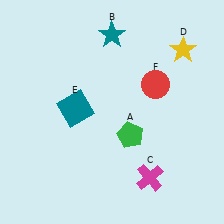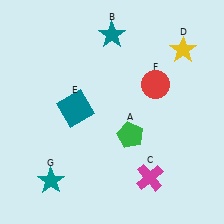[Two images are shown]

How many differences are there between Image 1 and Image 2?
There is 1 difference between the two images.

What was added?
A teal star (G) was added in Image 2.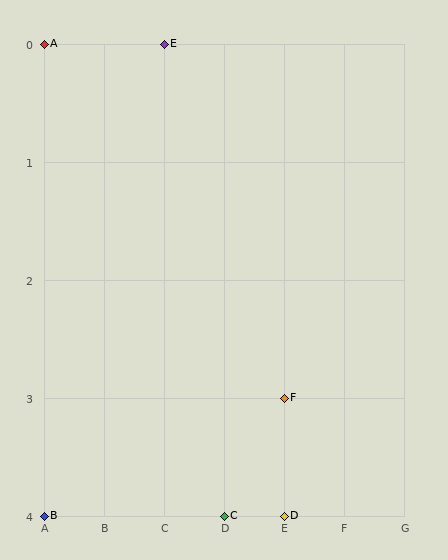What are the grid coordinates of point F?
Point F is at grid coordinates (E, 3).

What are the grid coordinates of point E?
Point E is at grid coordinates (C, 0).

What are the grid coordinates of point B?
Point B is at grid coordinates (A, 4).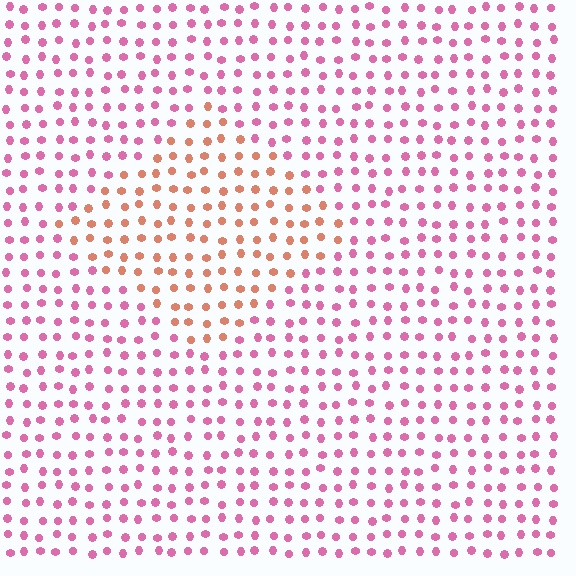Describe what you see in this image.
The image is filled with small pink elements in a uniform arrangement. A diamond-shaped region is visible where the elements are tinted to a slightly different hue, forming a subtle color boundary.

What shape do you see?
I see a diamond.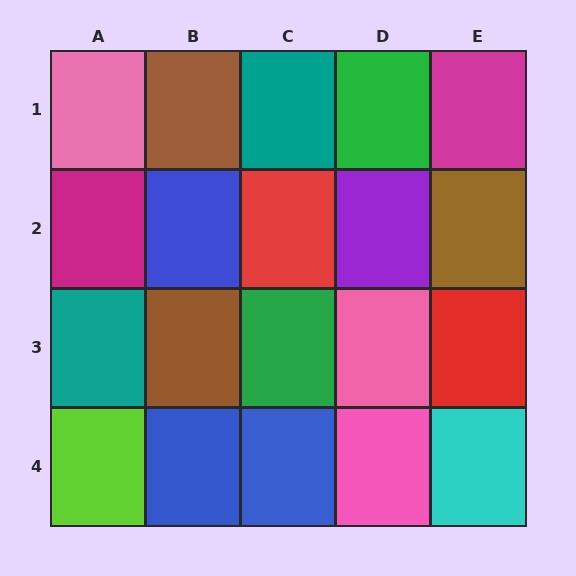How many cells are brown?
3 cells are brown.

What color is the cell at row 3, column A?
Teal.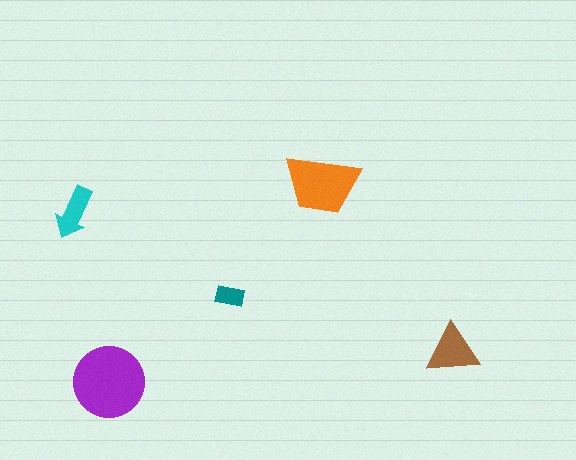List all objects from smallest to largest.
The teal rectangle, the cyan arrow, the brown triangle, the orange trapezoid, the purple circle.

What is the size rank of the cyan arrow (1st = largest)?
4th.